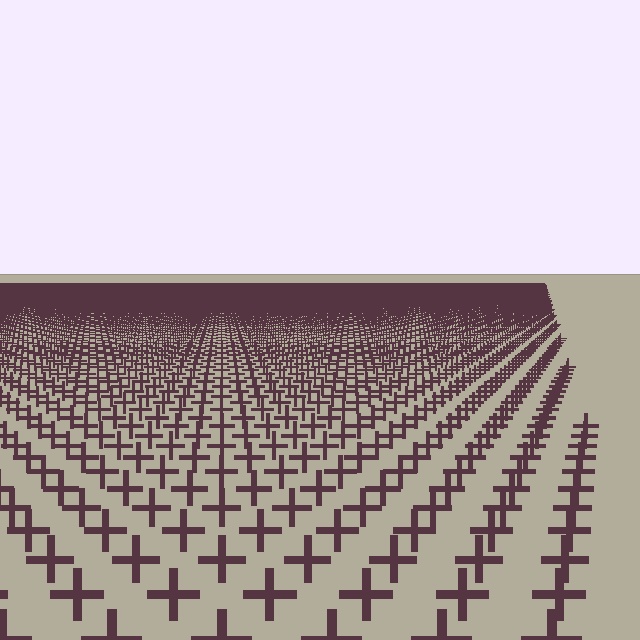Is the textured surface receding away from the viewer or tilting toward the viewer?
The surface is receding away from the viewer. Texture elements get smaller and denser toward the top.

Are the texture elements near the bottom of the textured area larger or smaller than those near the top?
Larger. Near the bottom, elements are closer to the viewer and appear at a bigger on-screen size.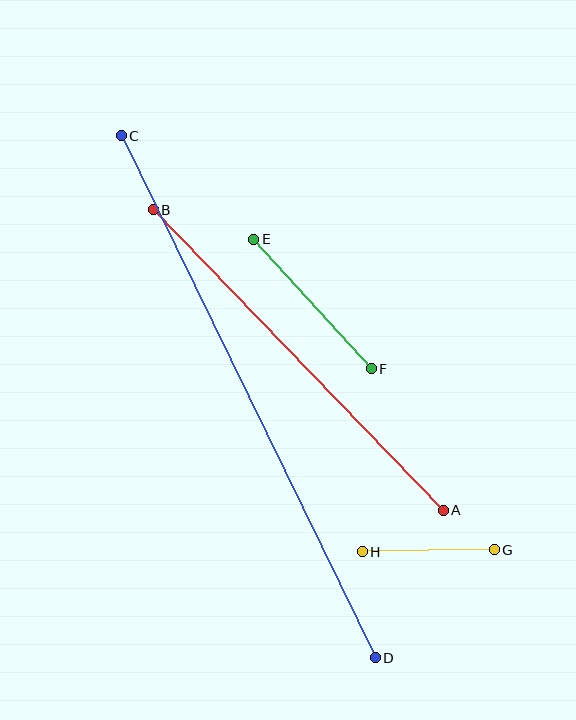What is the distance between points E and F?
The distance is approximately 175 pixels.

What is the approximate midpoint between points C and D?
The midpoint is at approximately (248, 397) pixels.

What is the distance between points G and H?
The distance is approximately 132 pixels.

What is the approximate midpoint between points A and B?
The midpoint is at approximately (298, 360) pixels.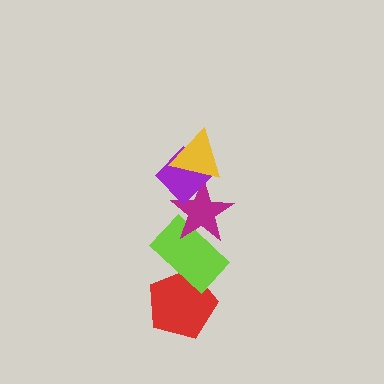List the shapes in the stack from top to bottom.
From top to bottom: the yellow triangle, the purple diamond, the magenta star, the lime rectangle, the red pentagon.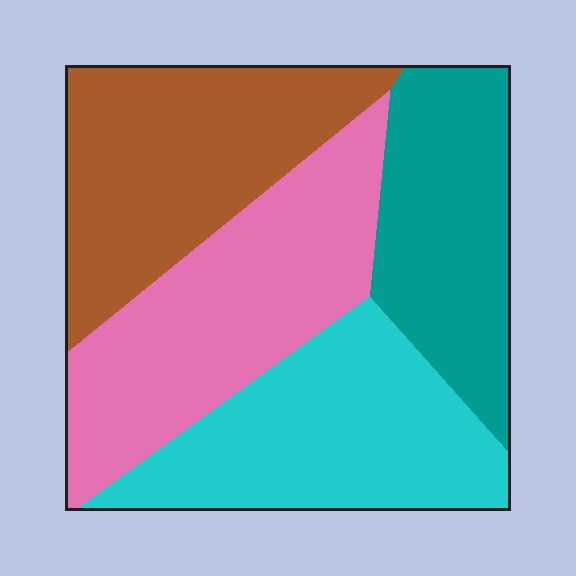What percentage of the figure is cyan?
Cyan takes up between a quarter and a half of the figure.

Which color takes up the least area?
Teal, at roughly 20%.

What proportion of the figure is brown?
Brown covers roughly 25% of the figure.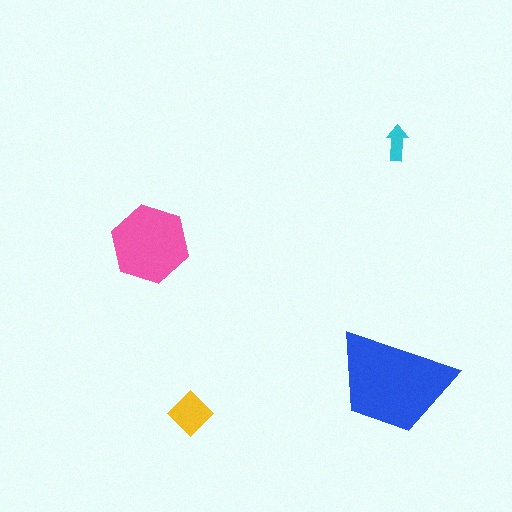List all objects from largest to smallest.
The blue trapezoid, the pink hexagon, the yellow diamond, the cyan arrow.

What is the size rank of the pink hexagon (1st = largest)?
2nd.